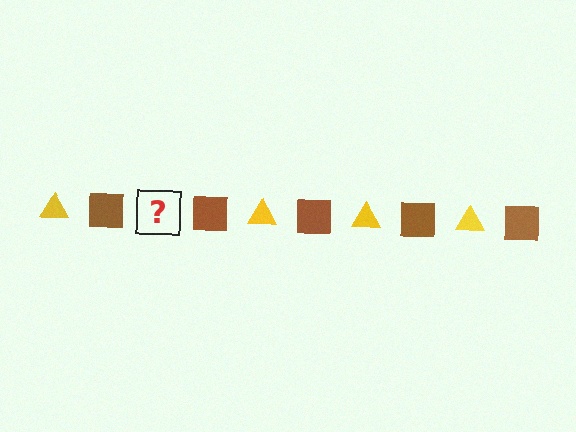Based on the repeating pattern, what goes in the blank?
The blank should be a yellow triangle.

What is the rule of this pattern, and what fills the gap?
The rule is that the pattern alternates between yellow triangle and brown square. The gap should be filled with a yellow triangle.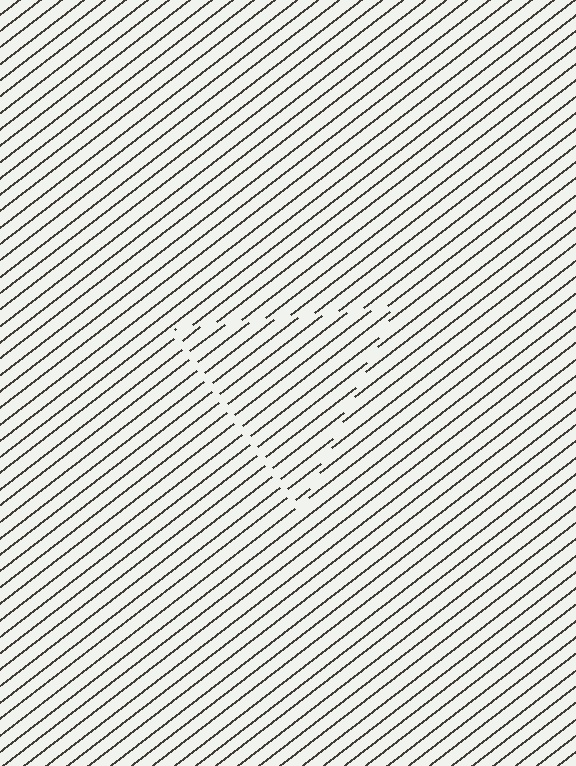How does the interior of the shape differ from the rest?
The interior of the shape contains the same grating, shifted by half a period — the contour is defined by the phase discontinuity where line-ends from the inner and outer gratings abut.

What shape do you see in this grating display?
An illusory triangle. The interior of the shape contains the same grating, shifted by half a period — the contour is defined by the phase discontinuity where line-ends from the inner and outer gratings abut.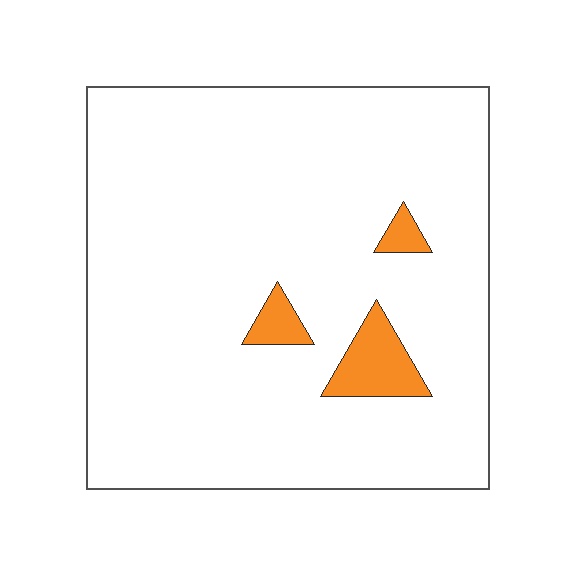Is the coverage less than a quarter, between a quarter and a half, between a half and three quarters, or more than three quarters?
Less than a quarter.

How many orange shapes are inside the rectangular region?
3.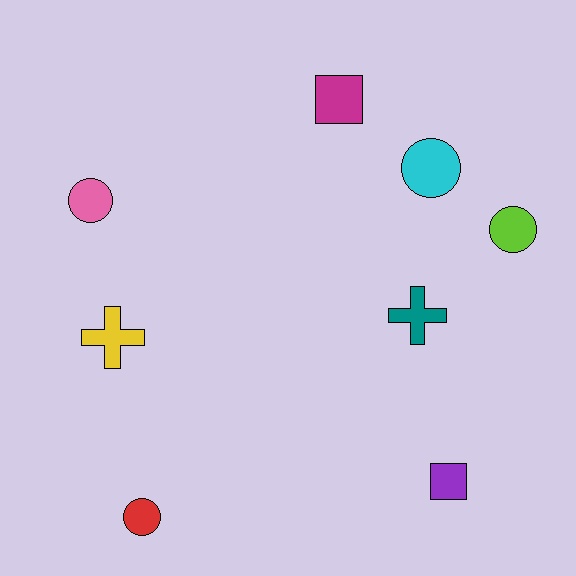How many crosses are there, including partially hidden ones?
There are 2 crosses.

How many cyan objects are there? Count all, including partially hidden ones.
There is 1 cyan object.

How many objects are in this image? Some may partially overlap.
There are 8 objects.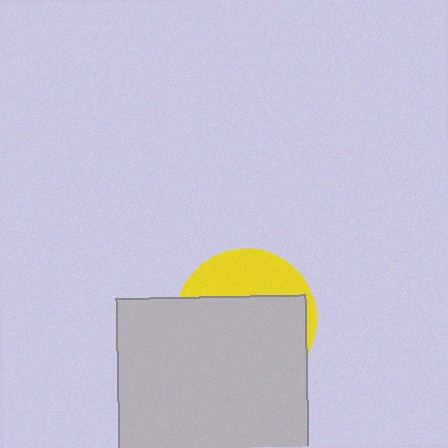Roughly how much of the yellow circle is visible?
A small part of it is visible (roughly 31%).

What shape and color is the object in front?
The object in front is a light gray rectangle.